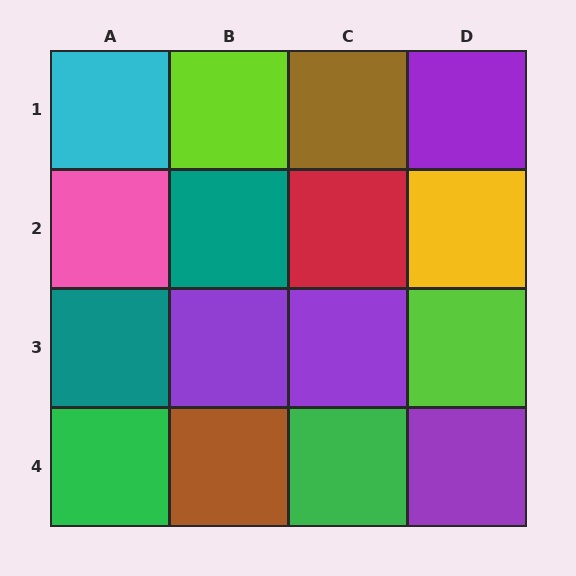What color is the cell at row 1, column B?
Lime.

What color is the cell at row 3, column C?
Purple.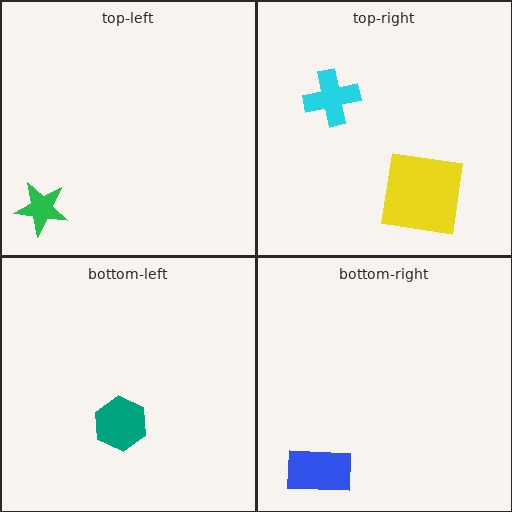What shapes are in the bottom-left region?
The teal hexagon.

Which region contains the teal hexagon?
The bottom-left region.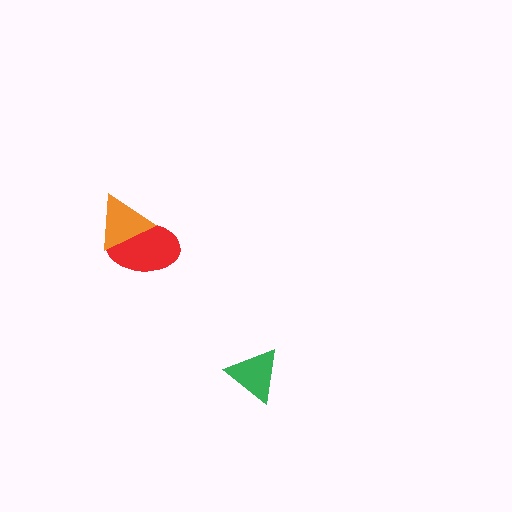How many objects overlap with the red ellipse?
1 object overlaps with the red ellipse.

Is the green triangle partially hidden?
No, no other shape covers it.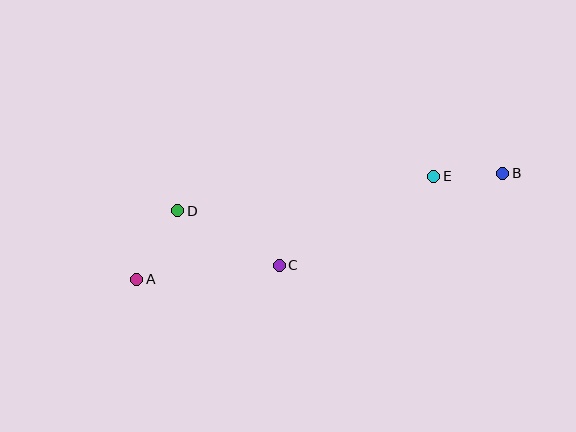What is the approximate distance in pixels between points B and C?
The distance between B and C is approximately 242 pixels.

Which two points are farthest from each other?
Points A and B are farthest from each other.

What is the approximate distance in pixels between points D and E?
The distance between D and E is approximately 259 pixels.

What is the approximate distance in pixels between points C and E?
The distance between C and E is approximately 178 pixels.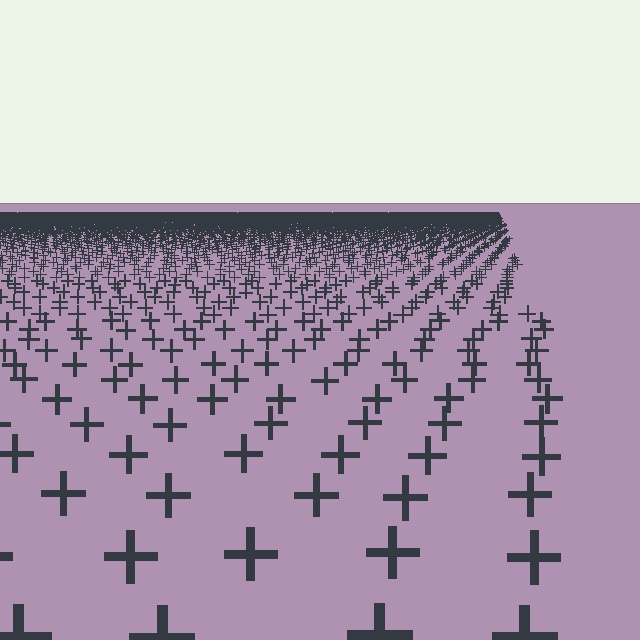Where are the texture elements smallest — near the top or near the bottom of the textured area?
Near the top.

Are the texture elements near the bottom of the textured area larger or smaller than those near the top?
Larger. Near the bottom, elements are closer to the viewer and appear at a bigger on-screen size.